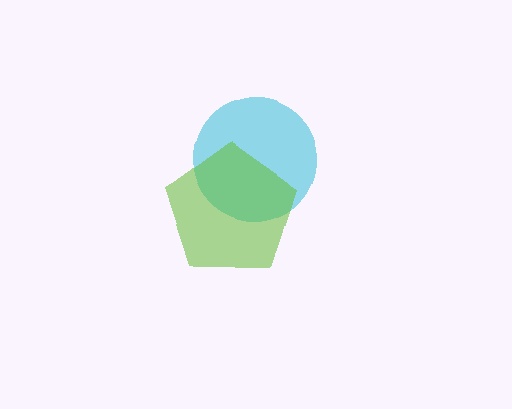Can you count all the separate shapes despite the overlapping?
Yes, there are 2 separate shapes.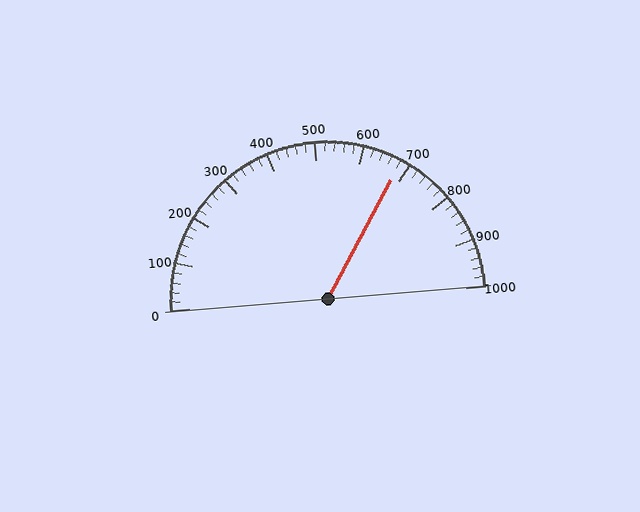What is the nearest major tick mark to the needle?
The nearest major tick mark is 700.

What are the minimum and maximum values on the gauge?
The gauge ranges from 0 to 1000.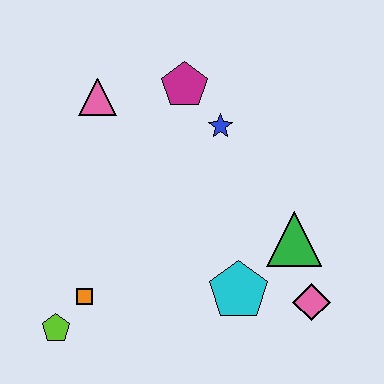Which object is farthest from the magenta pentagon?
The lime pentagon is farthest from the magenta pentagon.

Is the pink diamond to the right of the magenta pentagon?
Yes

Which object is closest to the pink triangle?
The magenta pentagon is closest to the pink triangle.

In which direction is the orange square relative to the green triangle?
The orange square is to the left of the green triangle.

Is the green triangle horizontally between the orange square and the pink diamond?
Yes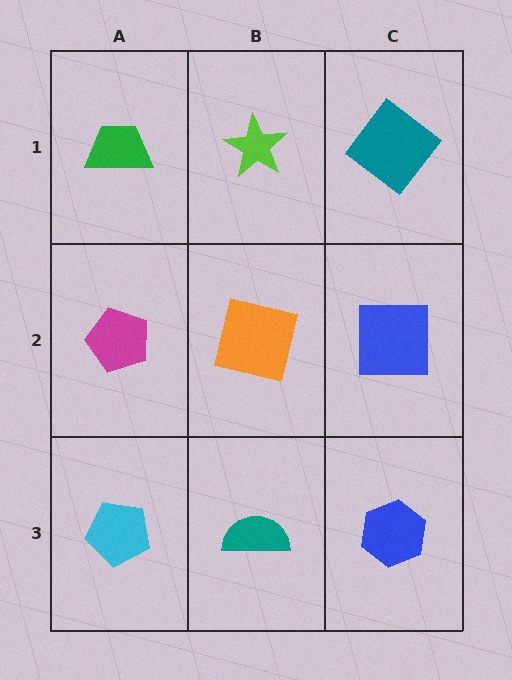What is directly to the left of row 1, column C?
A lime star.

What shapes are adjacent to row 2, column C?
A teal diamond (row 1, column C), a blue hexagon (row 3, column C), an orange square (row 2, column B).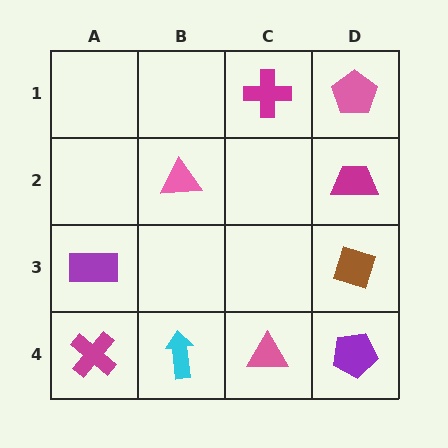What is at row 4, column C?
A pink triangle.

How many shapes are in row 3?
2 shapes.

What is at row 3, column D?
A brown diamond.